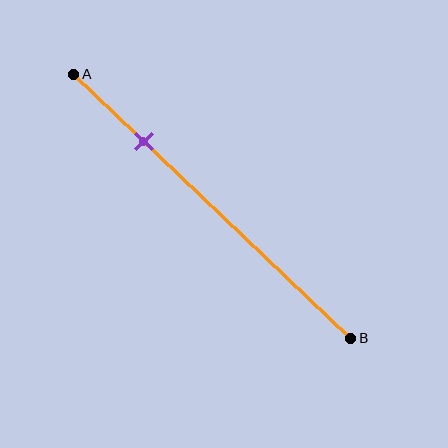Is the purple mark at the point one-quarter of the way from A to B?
Yes, the mark is approximately at the one-quarter point.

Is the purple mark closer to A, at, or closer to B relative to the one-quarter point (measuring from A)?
The purple mark is approximately at the one-quarter point of segment AB.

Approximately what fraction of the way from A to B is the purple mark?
The purple mark is approximately 25% of the way from A to B.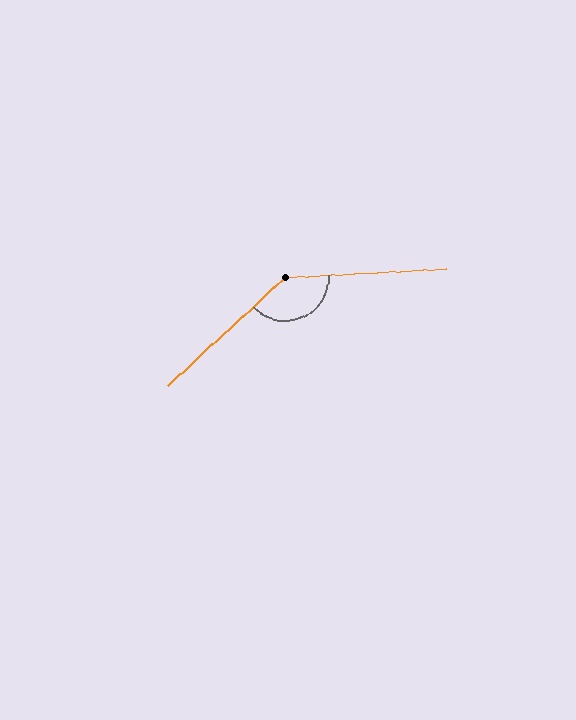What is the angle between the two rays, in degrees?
Approximately 140 degrees.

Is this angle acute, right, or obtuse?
It is obtuse.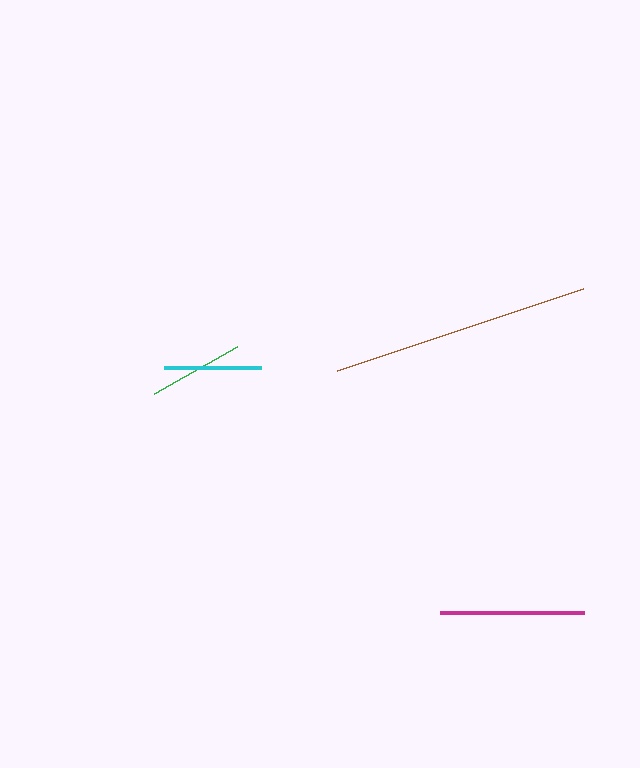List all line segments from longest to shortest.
From longest to shortest: brown, magenta, cyan, green.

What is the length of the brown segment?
The brown segment is approximately 259 pixels long.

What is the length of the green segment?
The green segment is approximately 96 pixels long.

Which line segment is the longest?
The brown line is the longest at approximately 259 pixels.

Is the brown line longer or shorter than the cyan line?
The brown line is longer than the cyan line.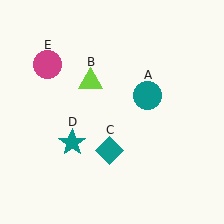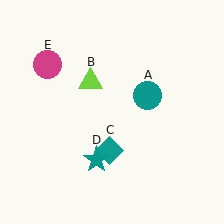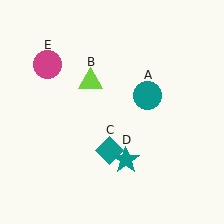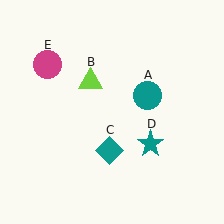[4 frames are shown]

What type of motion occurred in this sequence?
The teal star (object D) rotated counterclockwise around the center of the scene.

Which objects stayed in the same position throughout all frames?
Teal circle (object A) and lime triangle (object B) and teal diamond (object C) and magenta circle (object E) remained stationary.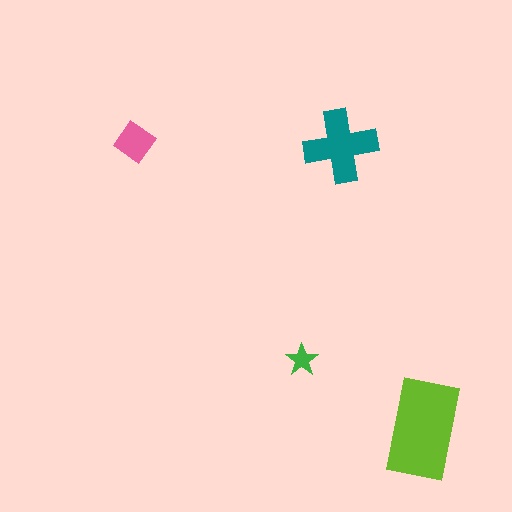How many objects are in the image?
There are 4 objects in the image.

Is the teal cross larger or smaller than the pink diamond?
Larger.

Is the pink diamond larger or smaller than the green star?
Larger.